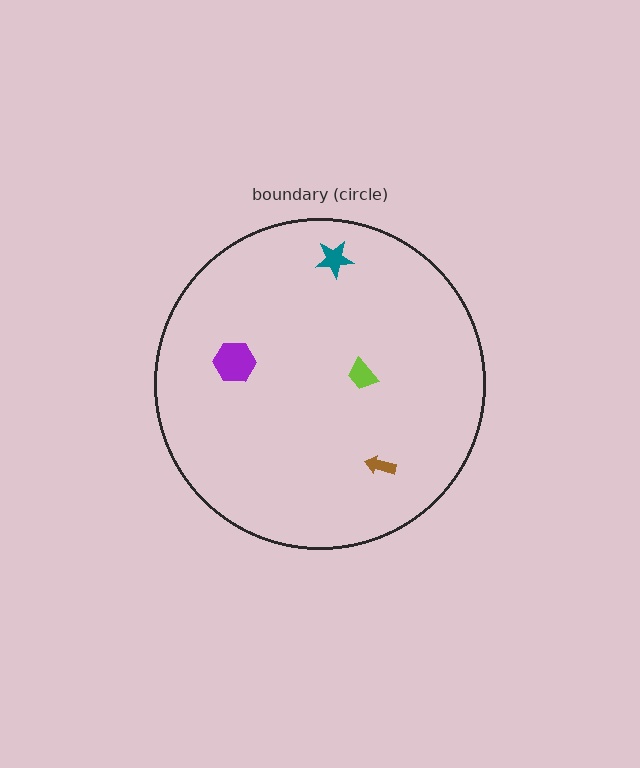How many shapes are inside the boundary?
4 inside, 0 outside.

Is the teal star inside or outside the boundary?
Inside.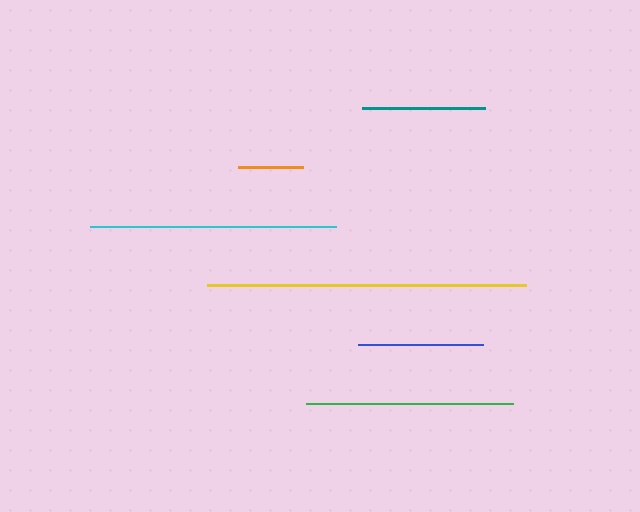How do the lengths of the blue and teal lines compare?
The blue and teal lines are approximately the same length.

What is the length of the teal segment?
The teal segment is approximately 123 pixels long.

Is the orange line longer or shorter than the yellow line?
The yellow line is longer than the orange line.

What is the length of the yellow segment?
The yellow segment is approximately 320 pixels long.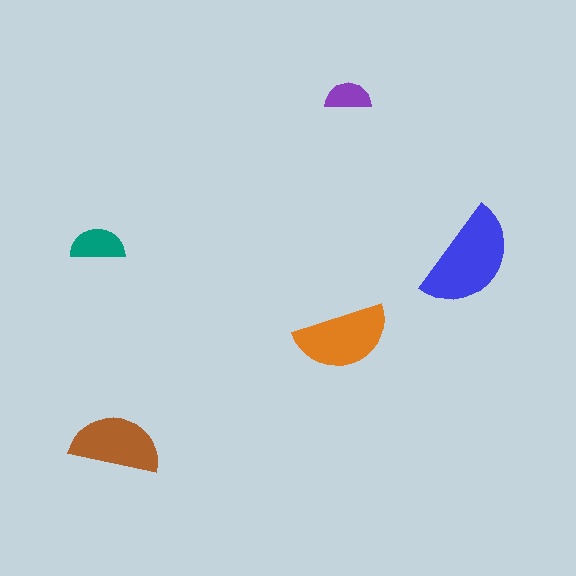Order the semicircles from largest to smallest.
the blue one, the orange one, the brown one, the teal one, the purple one.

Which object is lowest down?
The brown semicircle is bottommost.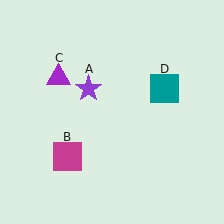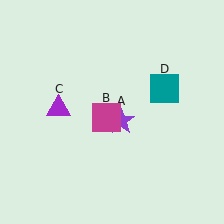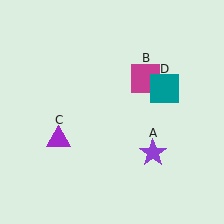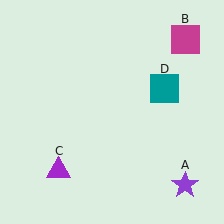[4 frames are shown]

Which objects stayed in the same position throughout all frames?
Teal square (object D) remained stationary.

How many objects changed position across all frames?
3 objects changed position: purple star (object A), magenta square (object B), purple triangle (object C).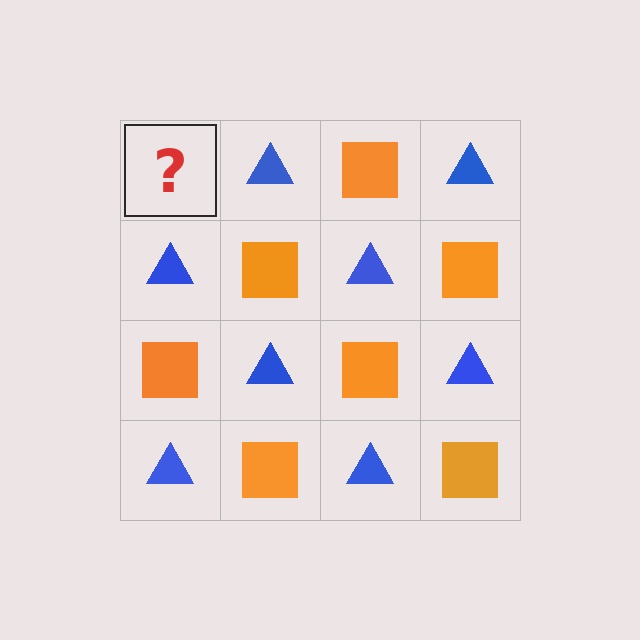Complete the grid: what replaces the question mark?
The question mark should be replaced with an orange square.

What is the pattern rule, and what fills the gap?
The rule is that it alternates orange square and blue triangle in a checkerboard pattern. The gap should be filled with an orange square.